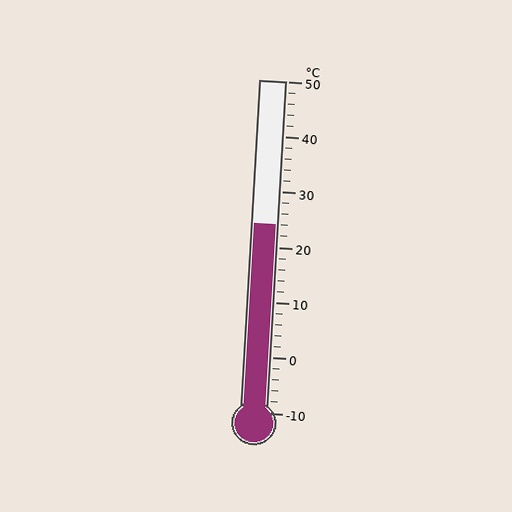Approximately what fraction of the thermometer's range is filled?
The thermometer is filled to approximately 55% of its range.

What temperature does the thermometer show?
The thermometer shows approximately 24°C.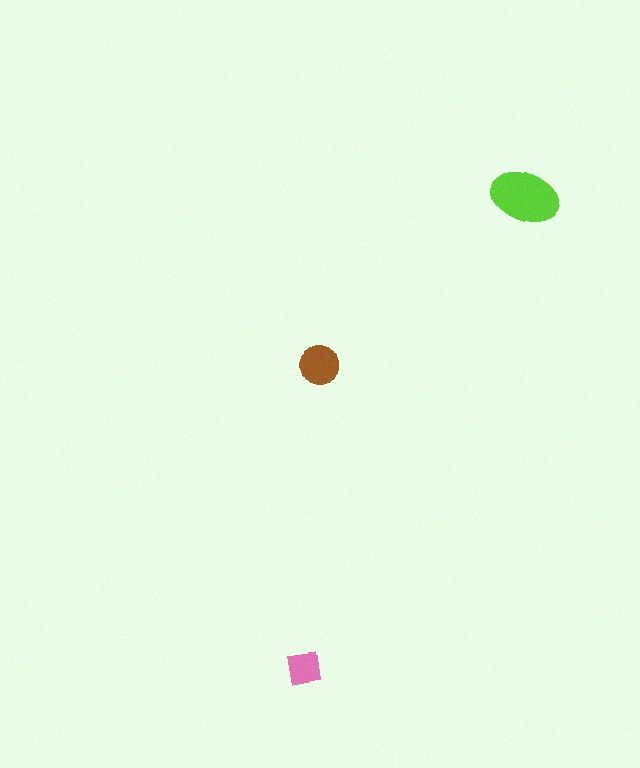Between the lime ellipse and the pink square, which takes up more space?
The lime ellipse.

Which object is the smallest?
The pink square.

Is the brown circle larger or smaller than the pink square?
Larger.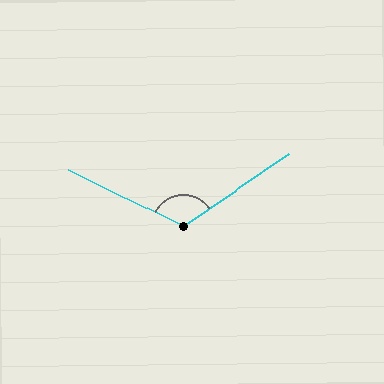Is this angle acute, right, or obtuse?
It is obtuse.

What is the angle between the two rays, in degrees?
Approximately 119 degrees.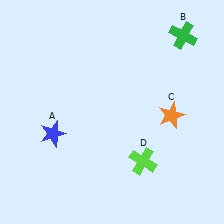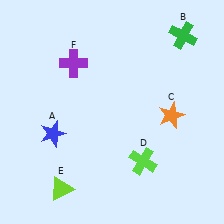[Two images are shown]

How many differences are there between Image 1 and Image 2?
There are 2 differences between the two images.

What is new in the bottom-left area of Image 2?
A lime triangle (E) was added in the bottom-left area of Image 2.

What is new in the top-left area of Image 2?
A purple cross (F) was added in the top-left area of Image 2.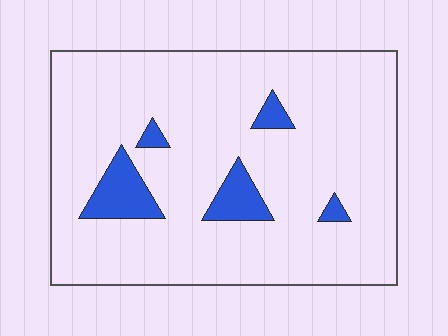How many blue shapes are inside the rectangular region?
5.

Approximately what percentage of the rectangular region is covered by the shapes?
Approximately 10%.